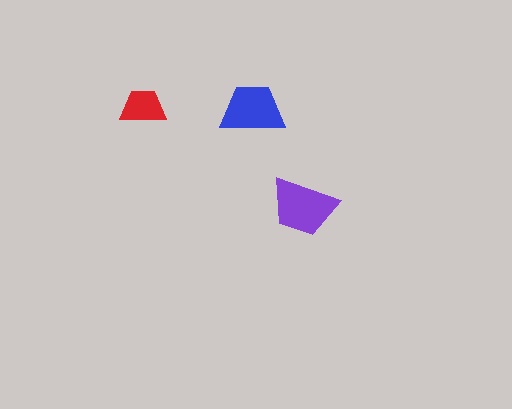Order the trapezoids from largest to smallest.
the purple one, the blue one, the red one.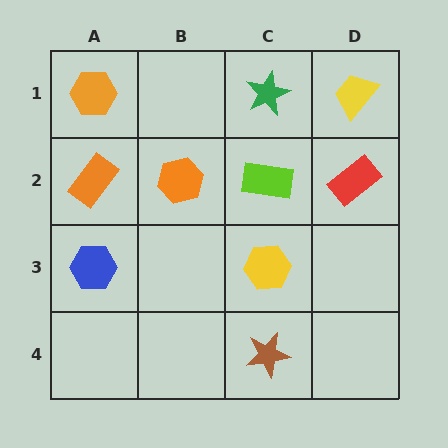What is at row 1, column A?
An orange hexagon.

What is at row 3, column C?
A yellow hexagon.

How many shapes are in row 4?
1 shape.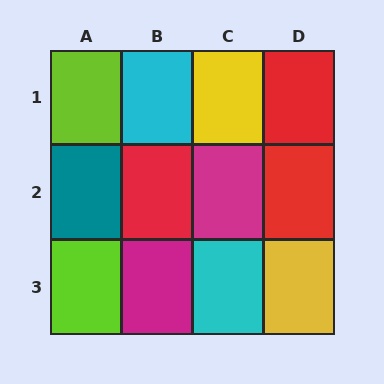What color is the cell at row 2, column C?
Magenta.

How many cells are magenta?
2 cells are magenta.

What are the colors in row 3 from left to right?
Lime, magenta, cyan, yellow.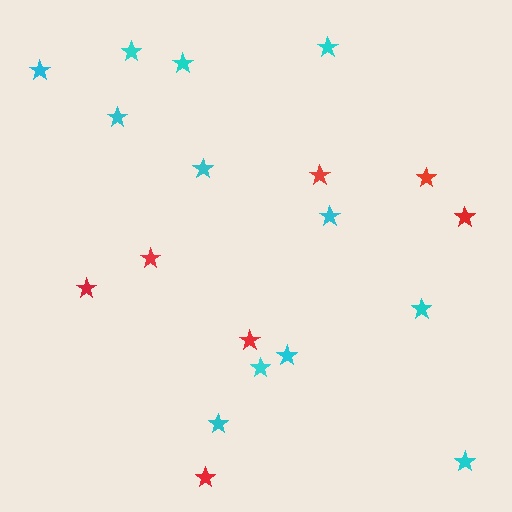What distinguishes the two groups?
There are 2 groups: one group of red stars (7) and one group of cyan stars (12).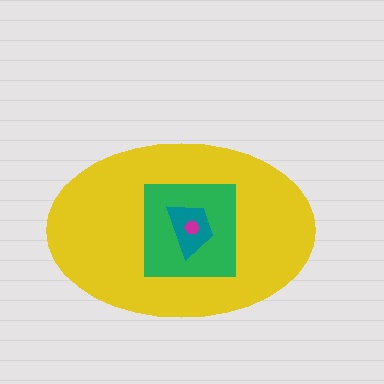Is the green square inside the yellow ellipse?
Yes.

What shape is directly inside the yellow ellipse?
The green square.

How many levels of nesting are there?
4.